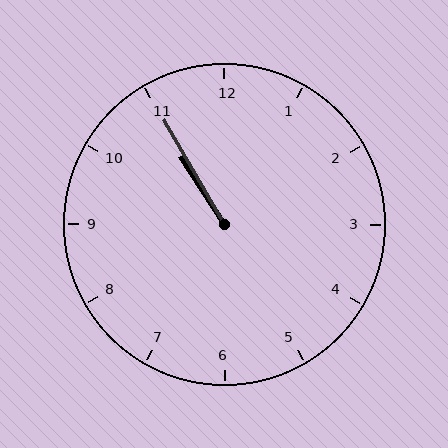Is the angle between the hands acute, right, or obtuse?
It is acute.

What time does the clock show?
10:55.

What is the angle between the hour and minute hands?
Approximately 2 degrees.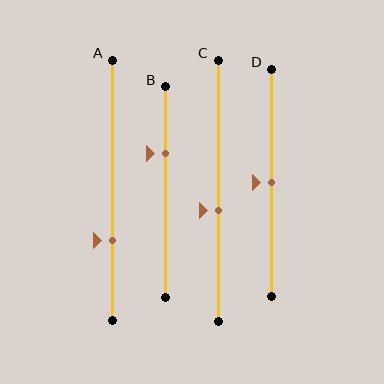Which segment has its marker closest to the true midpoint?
Segment D has its marker closest to the true midpoint.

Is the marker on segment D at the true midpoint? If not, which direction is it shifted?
Yes, the marker on segment D is at the true midpoint.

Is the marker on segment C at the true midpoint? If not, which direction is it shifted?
No, the marker on segment C is shifted downward by about 7% of the segment length.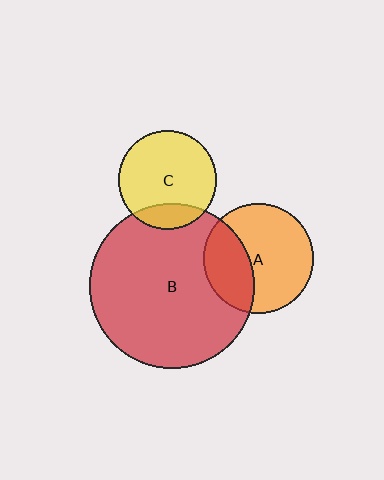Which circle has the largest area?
Circle B (red).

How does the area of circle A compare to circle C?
Approximately 1.3 times.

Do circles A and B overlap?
Yes.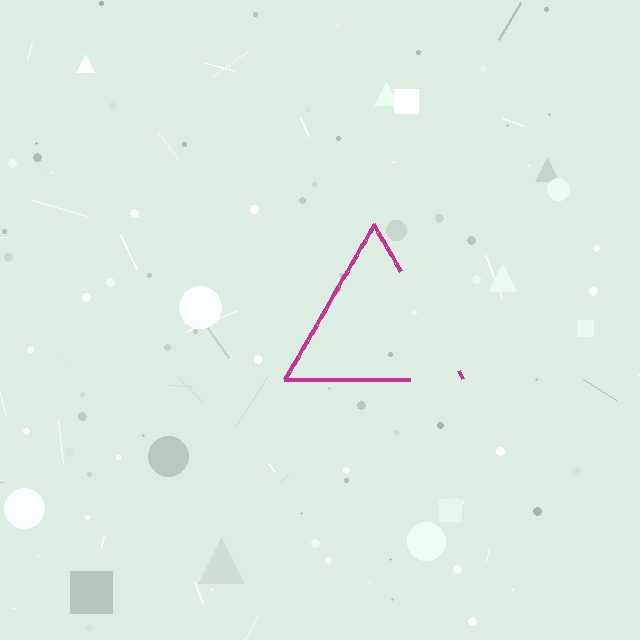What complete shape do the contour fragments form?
The contour fragments form a triangle.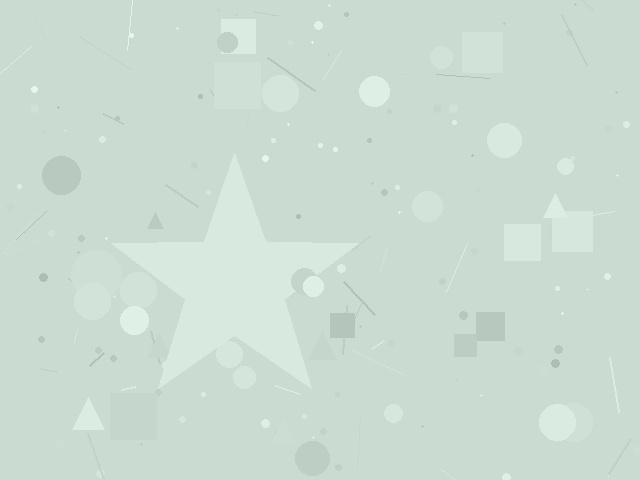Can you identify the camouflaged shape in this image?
The camouflaged shape is a star.